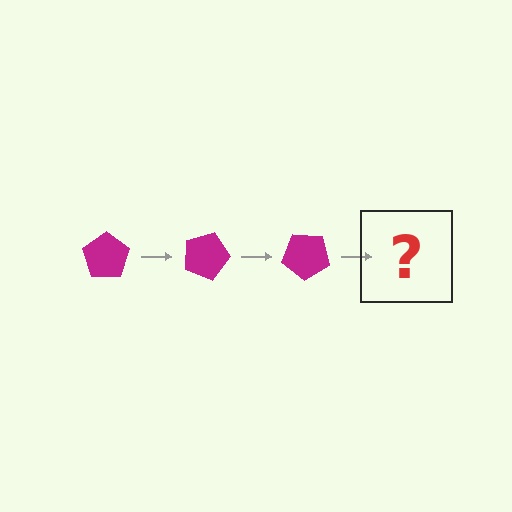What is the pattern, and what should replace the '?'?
The pattern is that the pentagon rotates 20 degrees each step. The '?' should be a magenta pentagon rotated 60 degrees.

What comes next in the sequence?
The next element should be a magenta pentagon rotated 60 degrees.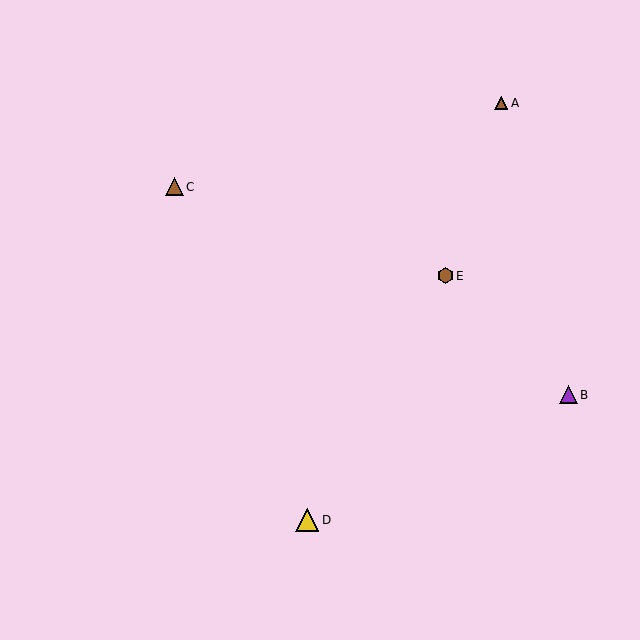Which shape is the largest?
The yellow triangle (labeled D) is the largest.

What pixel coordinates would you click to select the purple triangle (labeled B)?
Click at (568, 395) to select the purple triangle B.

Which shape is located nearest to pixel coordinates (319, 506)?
The yellow triangle (labeled D) at (307, 520) is nearest to that location.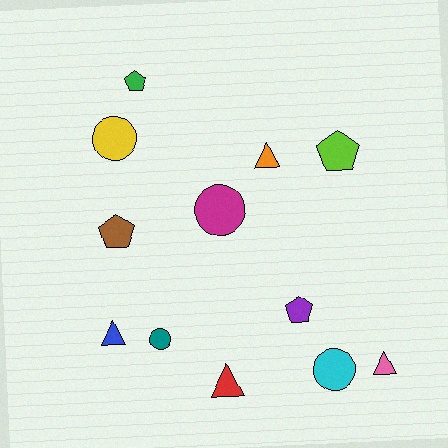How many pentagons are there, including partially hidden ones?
There are 4 pentagons.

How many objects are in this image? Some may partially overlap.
There are 12 objects.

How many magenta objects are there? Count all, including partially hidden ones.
There is 1 magenta object.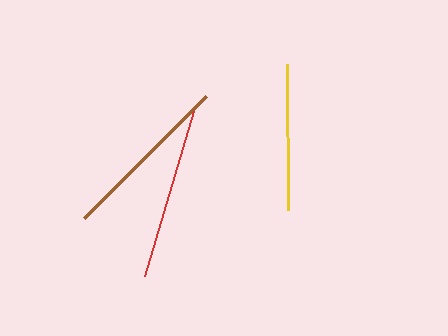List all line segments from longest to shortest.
From longest to shortest: red, brown, yellow.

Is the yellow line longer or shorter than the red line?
The red line is longer than the yellow line.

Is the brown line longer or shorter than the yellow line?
The brown line is longer than the yellow line.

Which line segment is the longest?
The red line is the longest at approximately 172 pixels.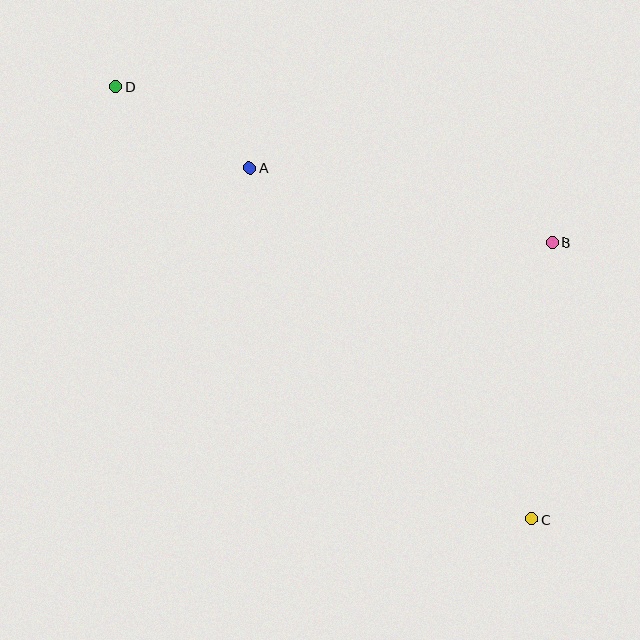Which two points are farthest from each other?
Points C and D are farthest from each other.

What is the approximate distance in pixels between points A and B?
The distance between A and B is approximately 311 pixels.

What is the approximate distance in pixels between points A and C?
The distance between A and C is approximately 450 pixels.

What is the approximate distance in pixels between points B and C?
The distance between B and C is approximately 278 pixels.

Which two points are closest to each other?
Points A and D are closest to each other.